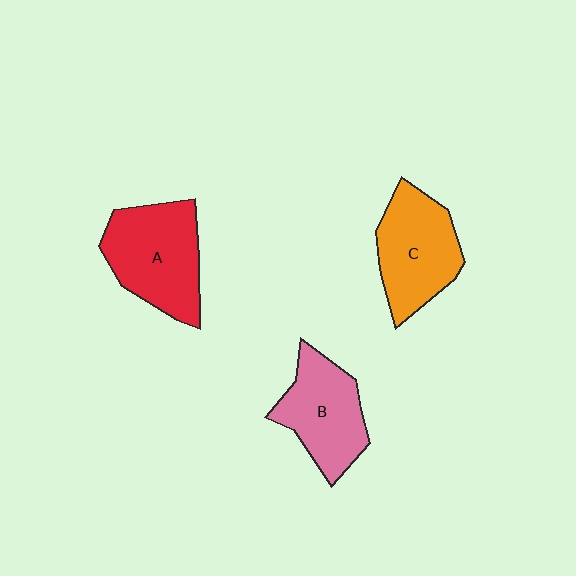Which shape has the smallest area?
Shape B (pink).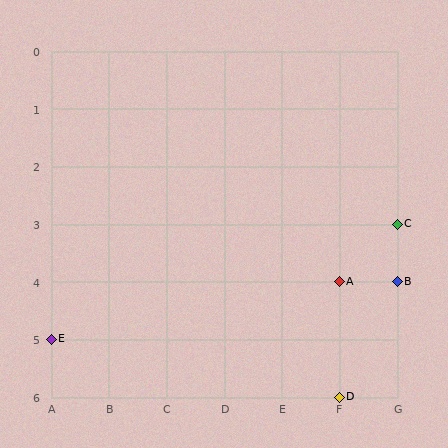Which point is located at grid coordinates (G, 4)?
Point B is at (G, 4).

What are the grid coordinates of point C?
Point C is at grid coordinates (G, 3).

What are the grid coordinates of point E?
Point E is at grid coordinates (A, 5).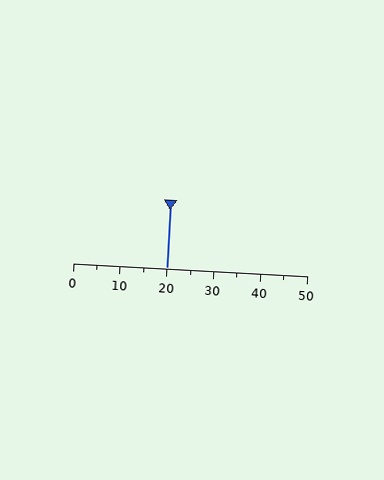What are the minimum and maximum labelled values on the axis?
The axis runs from 0 to 50.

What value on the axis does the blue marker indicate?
The marker indicates approximately 20.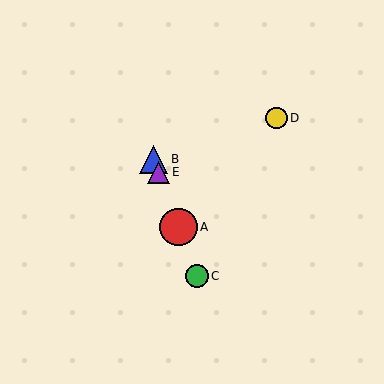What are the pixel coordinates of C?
Object C is at (197, 276).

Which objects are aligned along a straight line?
Objects A, B, C, E are aligned along a straight line.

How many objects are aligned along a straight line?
4 objects (A, B, C, E) are aligned along a straight line.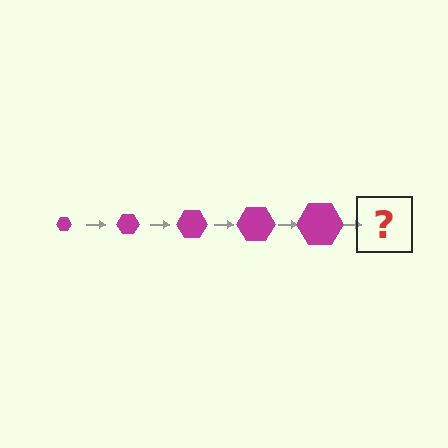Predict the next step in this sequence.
The next step is a magenta hexagon, larger than the previous one.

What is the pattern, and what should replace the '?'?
The pattern is that the hexagon gets progressively larger each step. The '?' should be a magenta hexagon, larger than the previous one.